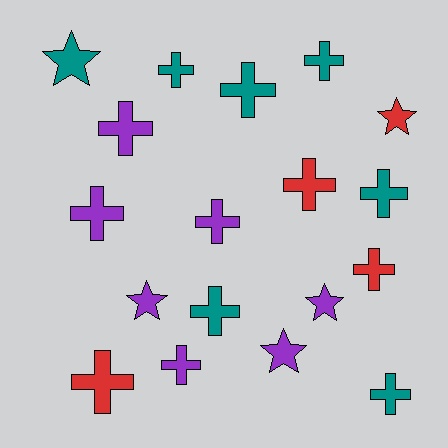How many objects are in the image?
There are 18 objects.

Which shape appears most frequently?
Cross, with 13 objects.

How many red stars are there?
There is 1 red star.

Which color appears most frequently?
Purple, with 7 objects.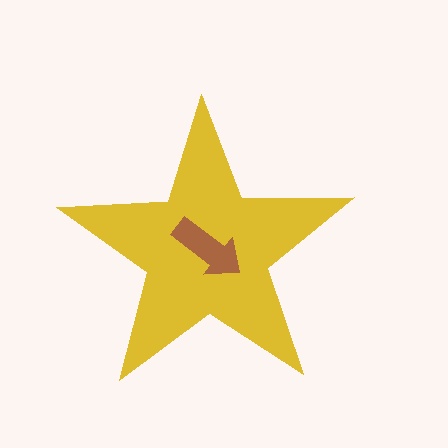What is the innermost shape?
The brown arrow.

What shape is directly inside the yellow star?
The brown arrow.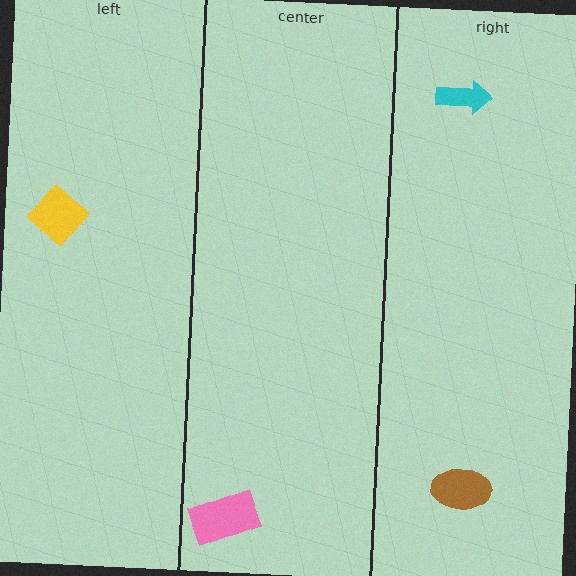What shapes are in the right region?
The brown ellipse, the cyan arrow.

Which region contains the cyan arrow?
The right region.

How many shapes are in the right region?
2.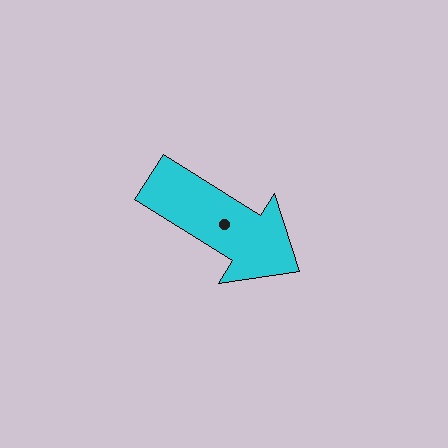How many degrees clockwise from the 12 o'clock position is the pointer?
Approximately 122 degrees.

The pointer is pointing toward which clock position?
Roughly 4 o'clock.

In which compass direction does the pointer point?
Southeast.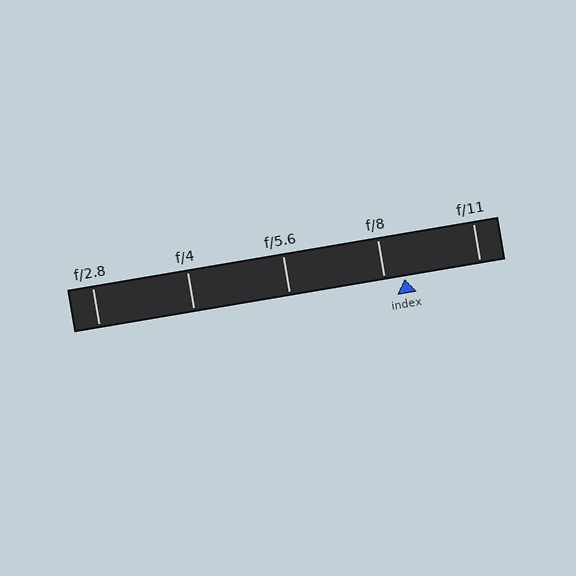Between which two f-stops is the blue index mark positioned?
The index mark is between f/8 and f/11.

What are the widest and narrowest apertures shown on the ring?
The widest aperture shown is f/2.8 and the narrowest is f/11.